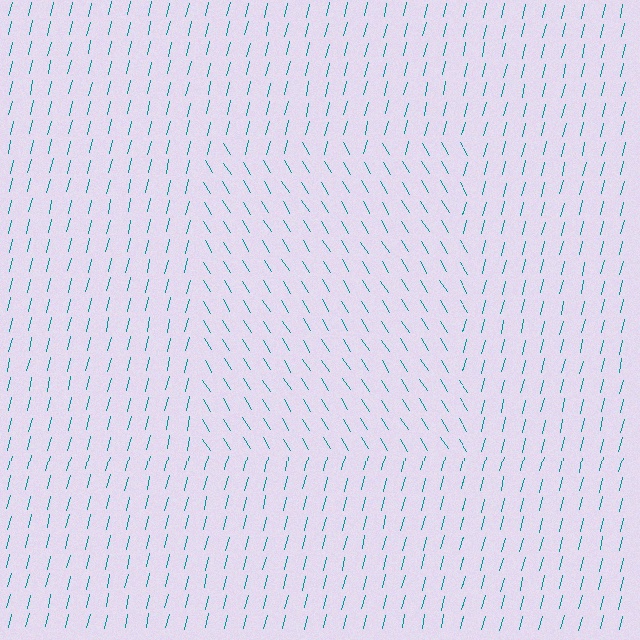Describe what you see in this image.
The image is filled with small teal line segments. A rectangle region in the image has lines oriented differently from the surrounding lines, creating a visible texture boundary.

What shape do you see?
I see a rectangle.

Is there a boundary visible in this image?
Yes, there is a texture boundary formed by a change in line orientation.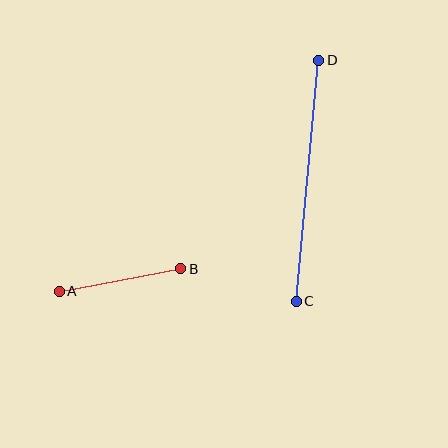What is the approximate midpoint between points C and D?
The midpoint is at approximately (308, 181) pixels.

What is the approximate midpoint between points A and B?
The midpoint is at approximately (120, 280) pixels.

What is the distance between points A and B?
The distance is approximately 124 pixels.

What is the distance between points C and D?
The distance is approximately 242 pixels.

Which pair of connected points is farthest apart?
Points C and D are farthest apart.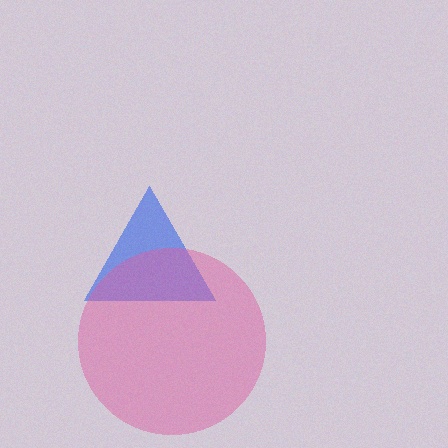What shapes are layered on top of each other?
The layered shapes are: a blue triangle, a pink circle.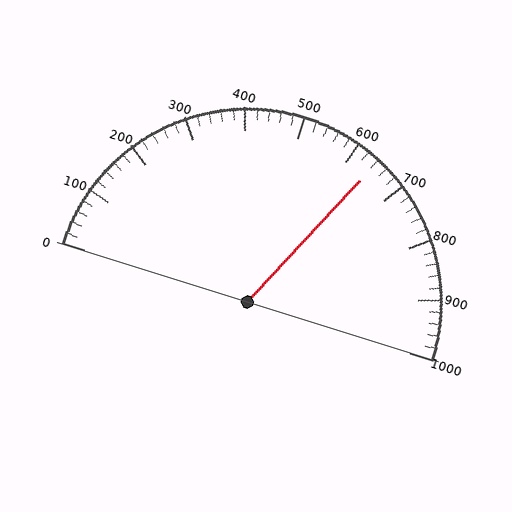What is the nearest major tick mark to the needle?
The nearest major tick mark is 600.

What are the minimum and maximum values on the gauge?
The gauge ranges from 0 to 1000.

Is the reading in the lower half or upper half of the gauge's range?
The reading is in the upper half of the range (0 to 1000).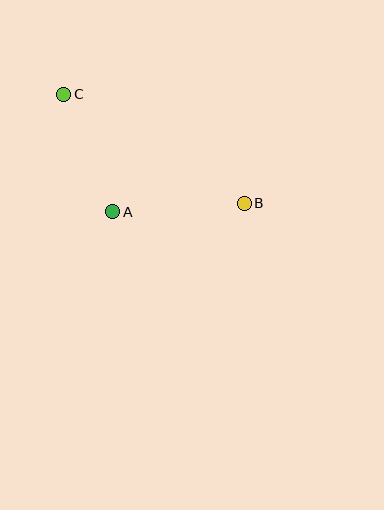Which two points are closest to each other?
Points A and C are closest to each other.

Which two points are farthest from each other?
Points B and C are farthest from each other.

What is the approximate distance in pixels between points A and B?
The distance between A and B is approximately 132 pixels.